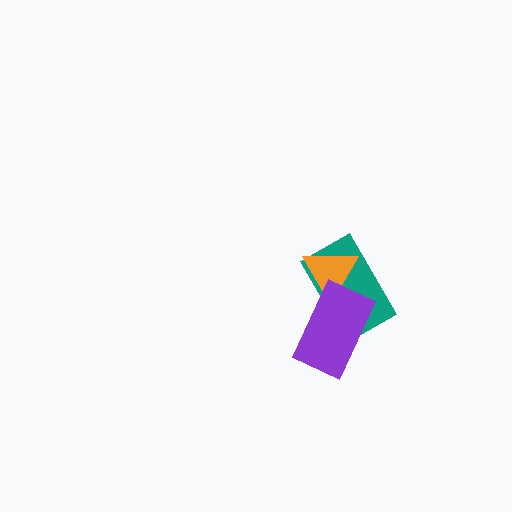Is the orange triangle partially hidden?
Yes, it is partially covered by another shape.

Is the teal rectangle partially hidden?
Yes, it is partially covered by another shape.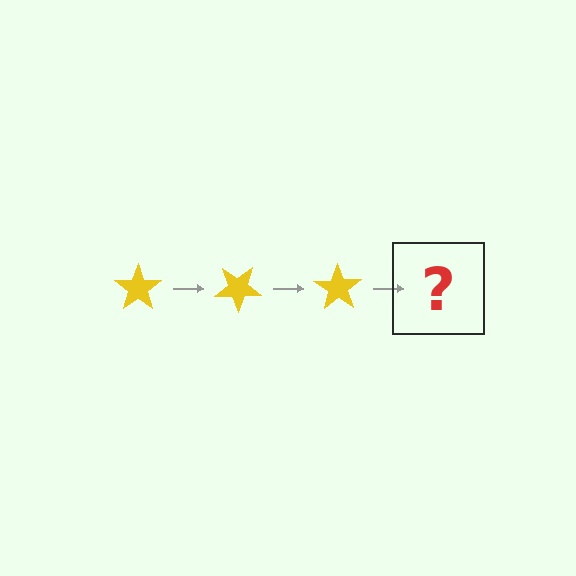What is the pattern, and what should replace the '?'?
The pattern is that the star rotates 35 degrees each step. The '?' should be a yellow star rotated 105 degrees.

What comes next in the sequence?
The next element should be a yellow star rotated 105 degrees.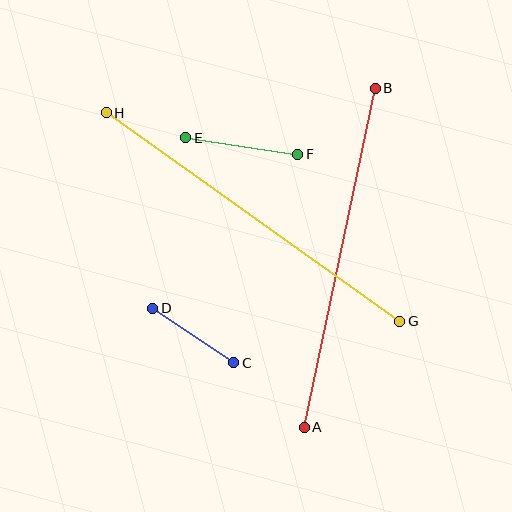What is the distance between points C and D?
The distance is approximately 98 pixels.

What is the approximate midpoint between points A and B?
The midpoint is at approximately (340, 258) pixels.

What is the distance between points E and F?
The distance is approximately 113 pixels.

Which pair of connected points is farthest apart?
Points G and H are farthest apart.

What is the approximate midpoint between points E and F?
The midpoint is at approximately (242, 146) pixels.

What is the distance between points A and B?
The distance is approximately 346 pixels.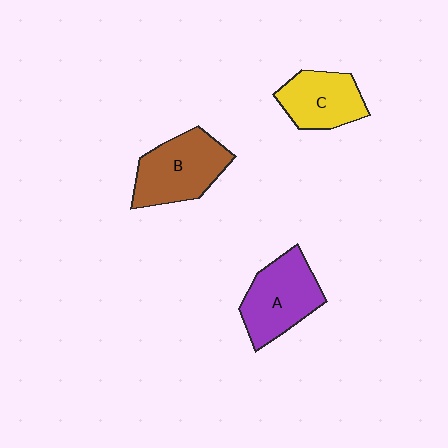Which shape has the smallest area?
Shape C (yellow).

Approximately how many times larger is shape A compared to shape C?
Approximately 1.2 times.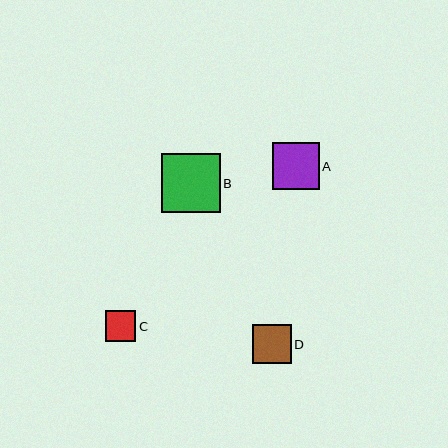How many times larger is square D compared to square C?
Square D is approximately 1.3 times the size of square C.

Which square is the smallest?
Square C is the smallest with a size of approximately 30 pixels.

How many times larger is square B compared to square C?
Square B is approximately 1.9 times the size of square C.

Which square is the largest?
Square B is the largest with a size of approximately 59 pixels.